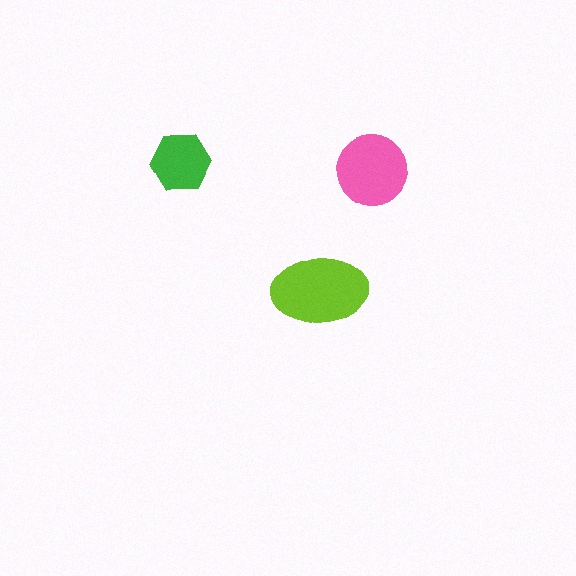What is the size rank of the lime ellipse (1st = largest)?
1st.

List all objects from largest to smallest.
The lime ellipse, the pink circle, the green hexagon.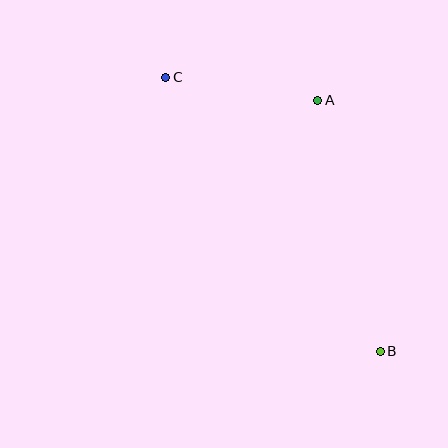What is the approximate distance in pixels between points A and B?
The distance between A and B is approximately 258 pixels.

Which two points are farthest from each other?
Points B and C are farthest from each other.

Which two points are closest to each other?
Points A and C are closest to each other.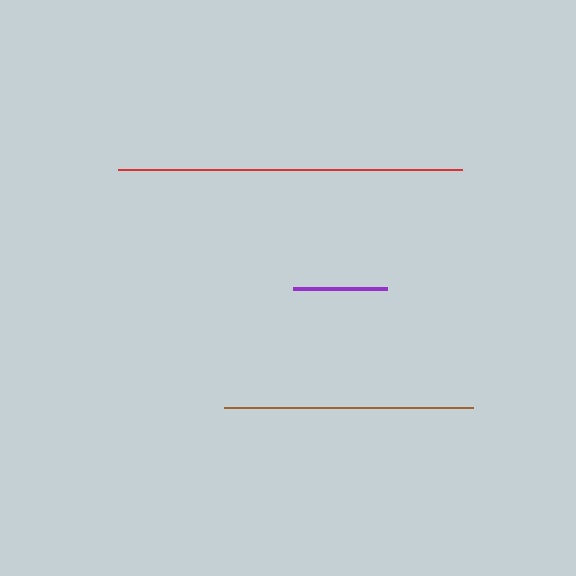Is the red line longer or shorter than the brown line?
The red line is longer than the brown line.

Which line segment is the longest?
The red line is the longest at approximately 345 pixels.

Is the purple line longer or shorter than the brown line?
The brown line is longer than the purple line.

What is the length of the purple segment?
The purple segment is approximately 94 pixels long.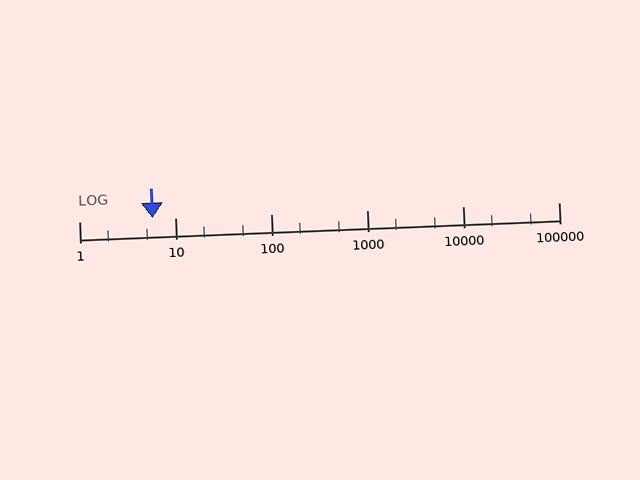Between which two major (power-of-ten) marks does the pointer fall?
The pointer is between 1 and 10.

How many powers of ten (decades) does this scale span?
The scale spans 5 decades, from 1 to 100000.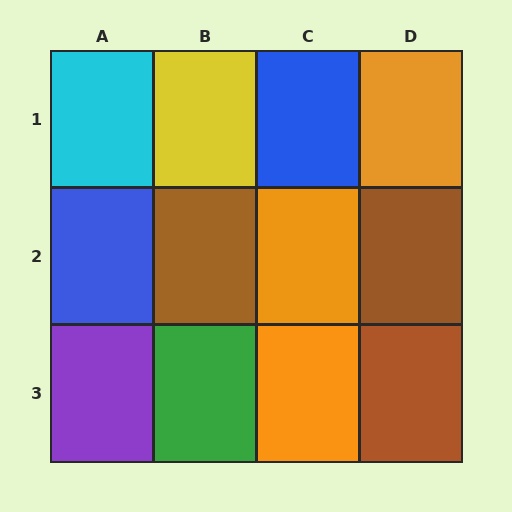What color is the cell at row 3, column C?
Orange.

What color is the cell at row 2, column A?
Blue.